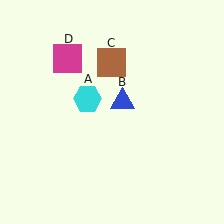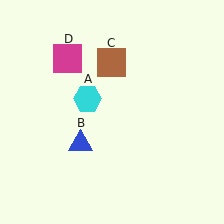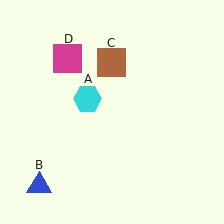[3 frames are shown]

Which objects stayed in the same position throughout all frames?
Cyan hexagon (object A) and brown square (object C) and magenta square (object D) remained stationary.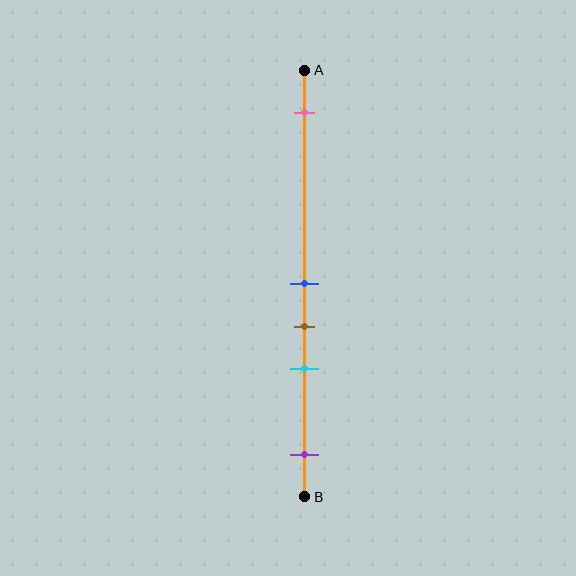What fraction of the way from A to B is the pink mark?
The pink mark is approximately 10% (0.1) of the way from A to B.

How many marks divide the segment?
There are 5 marks dividing the segment.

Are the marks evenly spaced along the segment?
No, the marks are not evenly spaced.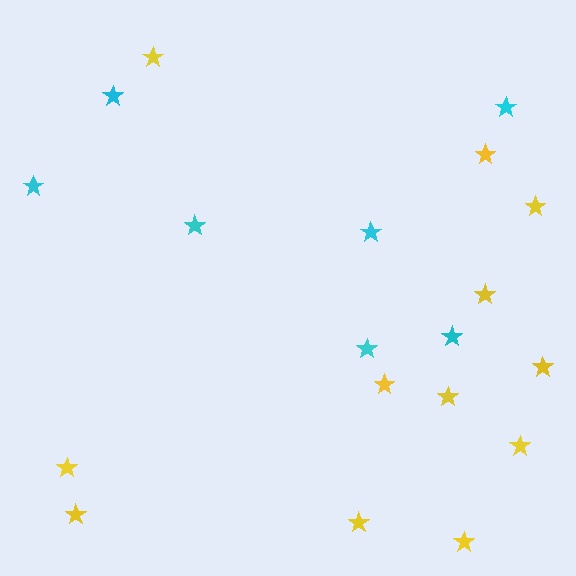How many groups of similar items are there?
There are 2 groups: one group of yellow stars (12) and one group of cyan stars (7).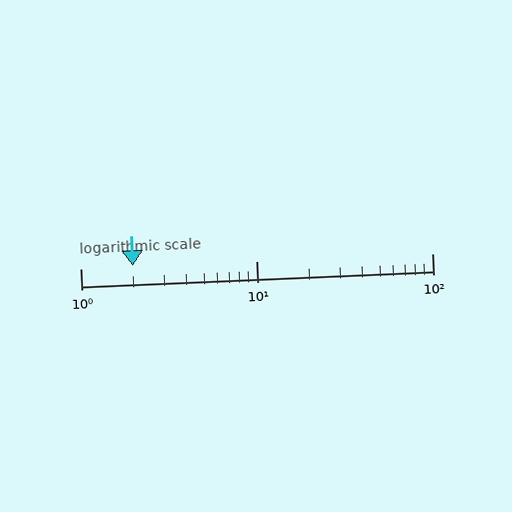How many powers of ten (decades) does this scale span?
The scale spans 2 decades, from 1 to 100.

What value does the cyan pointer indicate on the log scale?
The pointer indicates approximately 2.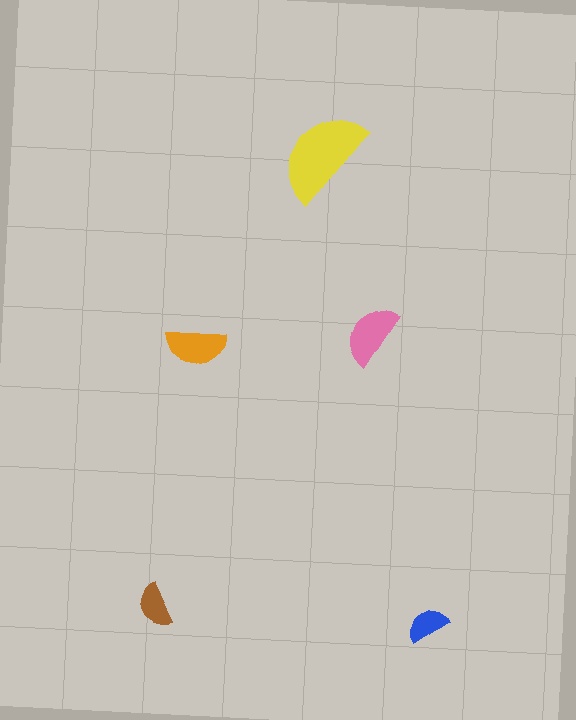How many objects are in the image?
There are 5 objects in the image.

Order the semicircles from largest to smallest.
the yellow one, the pink one, the orange one, the brown one, the blue one.